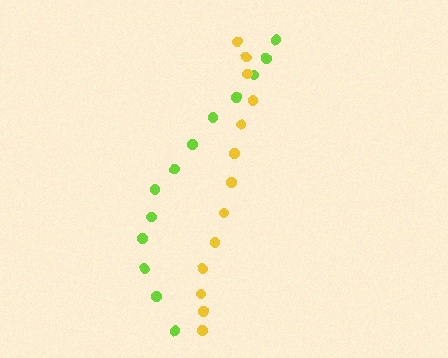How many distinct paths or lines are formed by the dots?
There are 2 distinct paths.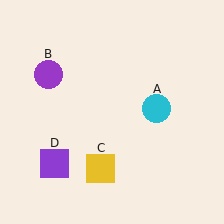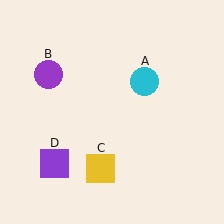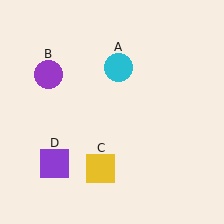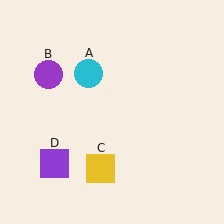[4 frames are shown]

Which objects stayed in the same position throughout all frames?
Purple circle (object B) and yellow square (object C) and purple square (object D) remained stationary.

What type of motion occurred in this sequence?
The cyan circle (object A) rotated counterclockwise around the center of the scene.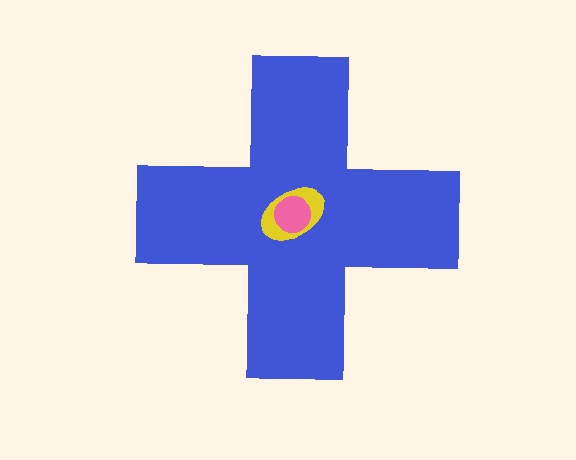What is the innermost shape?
The pink circle.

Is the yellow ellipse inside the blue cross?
Yes.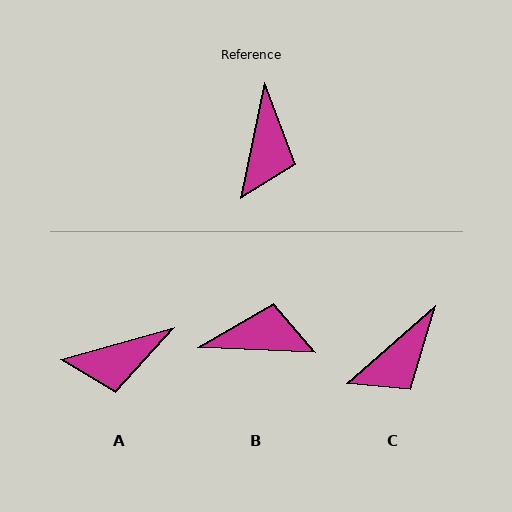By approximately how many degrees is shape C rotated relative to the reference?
Approximately 37 degrees clockwise.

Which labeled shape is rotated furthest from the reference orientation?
B, about 99 degrees away.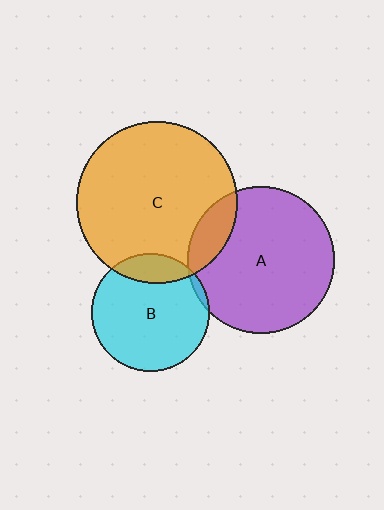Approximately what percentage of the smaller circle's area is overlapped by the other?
Approximately 15%.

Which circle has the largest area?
Circle C (orange).